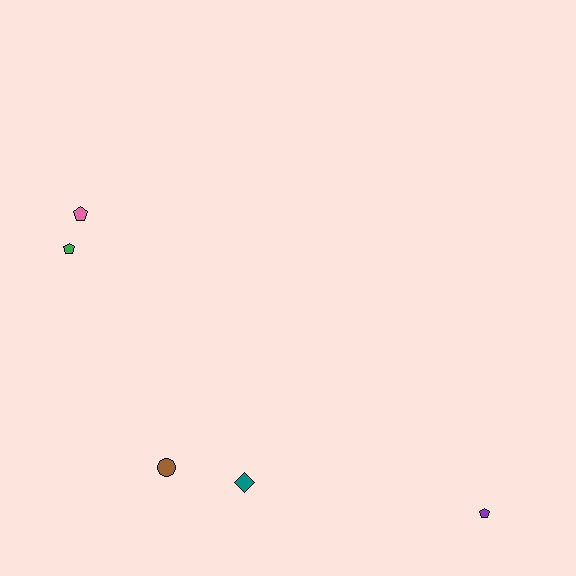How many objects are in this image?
There are 5 objects.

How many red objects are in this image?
There are no red objects.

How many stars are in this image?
There are no stars.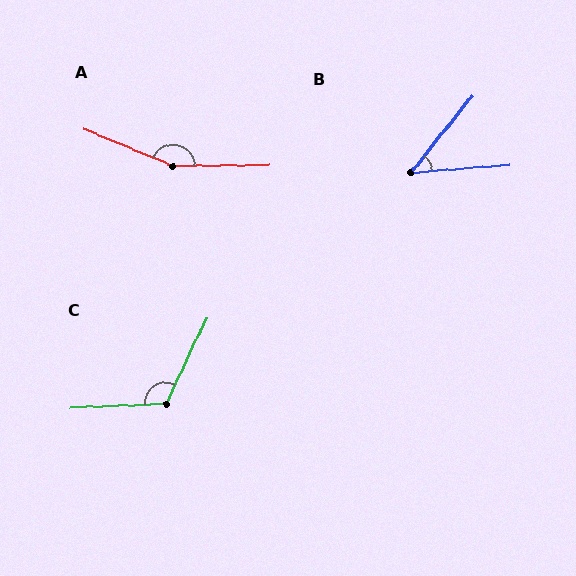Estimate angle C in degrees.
Approximately 118 degrees.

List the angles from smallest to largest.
B (47°), C (118°), A (157°).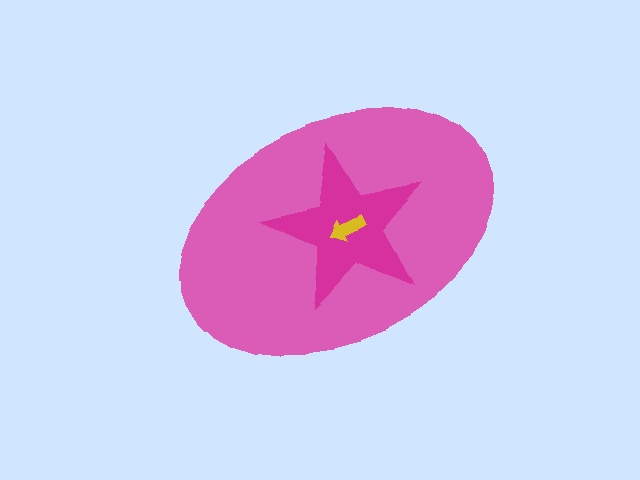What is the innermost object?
The yellow arrow.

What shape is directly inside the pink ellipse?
The magenta star.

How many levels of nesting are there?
3.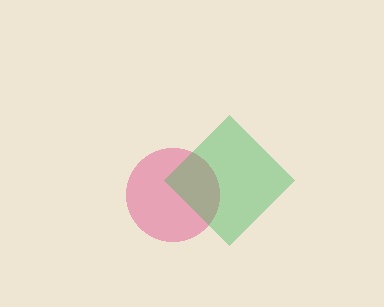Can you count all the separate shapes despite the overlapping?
Yes, there are 2 separate shapes.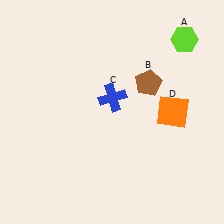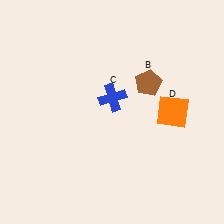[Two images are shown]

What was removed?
The lime hexagon (A) was removed in Image 2.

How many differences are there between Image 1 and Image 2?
There is 1 difference between the two images.